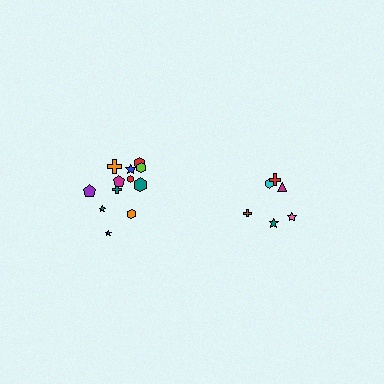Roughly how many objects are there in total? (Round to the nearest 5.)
Roughly 20 objects in total.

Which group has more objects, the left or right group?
The left group.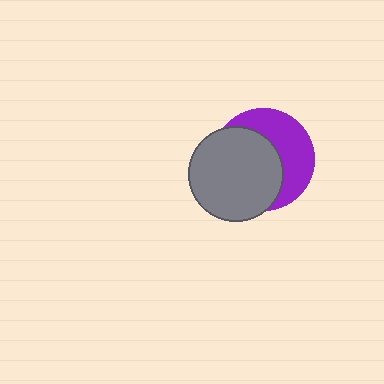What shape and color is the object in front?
The object in front is a gray circle.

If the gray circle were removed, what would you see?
You would see the complete purple circle.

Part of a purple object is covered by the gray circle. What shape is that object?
It is a circle.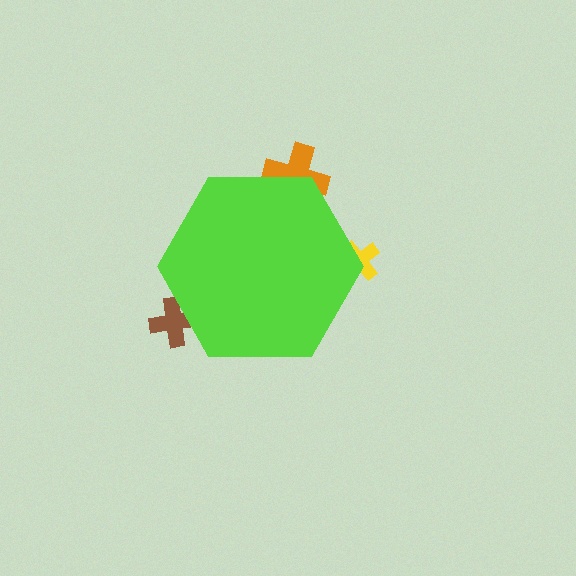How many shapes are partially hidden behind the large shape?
3 shapes are partially hidden.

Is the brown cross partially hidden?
Yes, the brown cross is partially hidden behind the lime hexagon.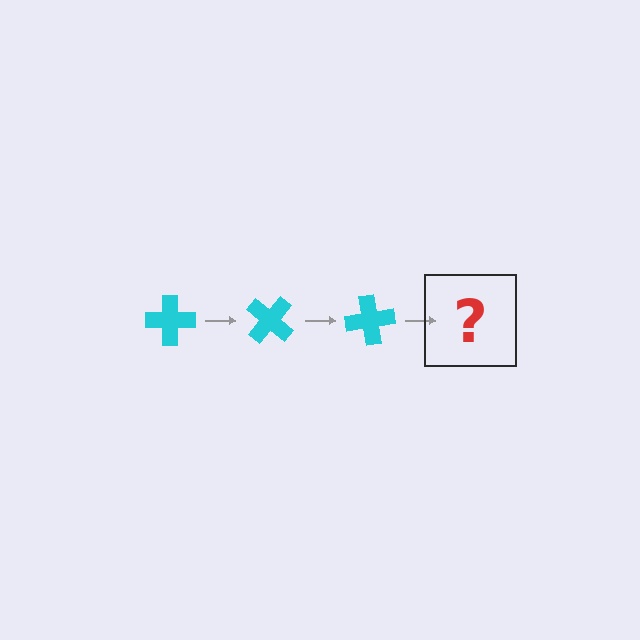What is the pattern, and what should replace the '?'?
The pattern is that the cross rotates 40 degrees each step. The '?' should be a cyan cross rotated 120 degrees.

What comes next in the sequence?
The next element should be a cyan cross rotated 120 degrees.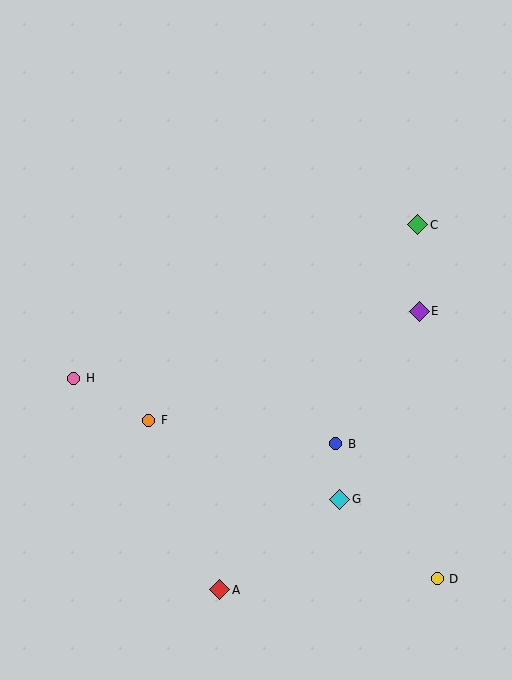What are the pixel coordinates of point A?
Point A is at (220, 590).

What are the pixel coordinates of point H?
Point H is at (74, 378).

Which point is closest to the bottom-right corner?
Point D is closest to the bottom-right corner.